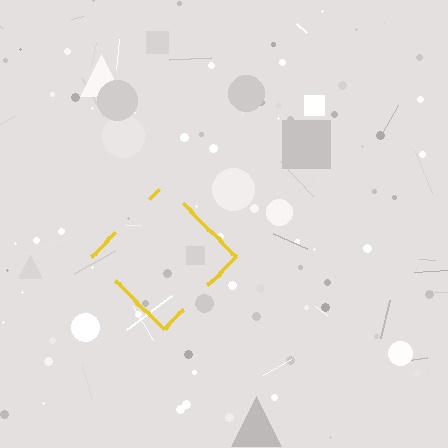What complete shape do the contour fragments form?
The contour fragments form a diamond.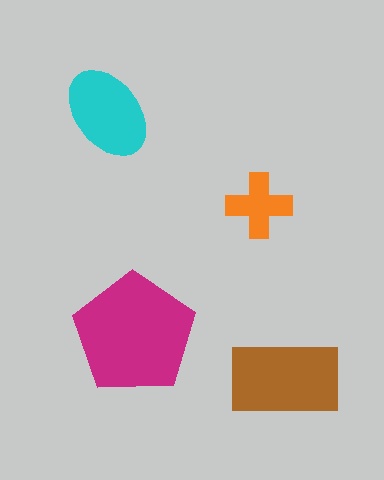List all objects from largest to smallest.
The magenta pentagon, the brown rectangle, the cyan ellipse, the orange cross.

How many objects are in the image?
There are 4 objects in the image.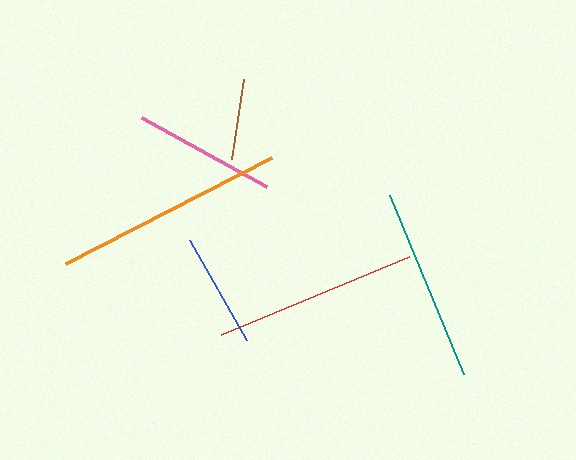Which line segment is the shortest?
The brown line is the shortest at approximately 81 pixels.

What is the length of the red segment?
The red segment is approximately 204 pixels long.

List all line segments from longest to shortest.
From longest to shortest: orange, red, teal, pink, blue, brown.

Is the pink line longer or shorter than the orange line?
The orange line is longer than the pink line.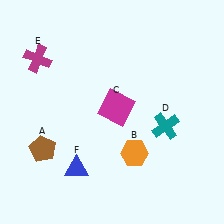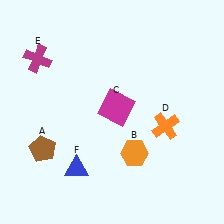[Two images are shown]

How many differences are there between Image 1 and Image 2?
There is 1 difference between the two images.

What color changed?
The cross (D) changed from teal in Image 1 to orange in Image 2.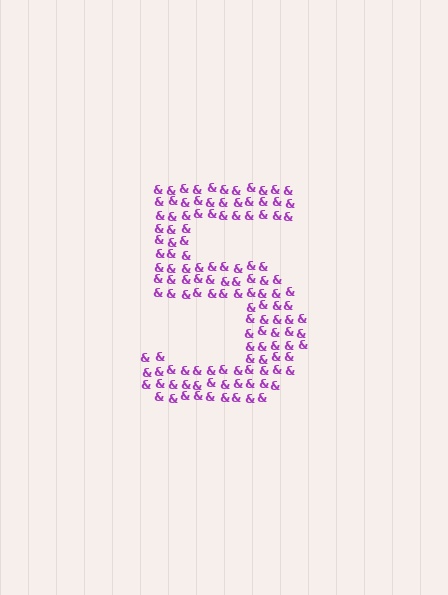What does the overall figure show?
The overall figure shows the digit 5.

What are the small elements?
The small elements are ampersands.